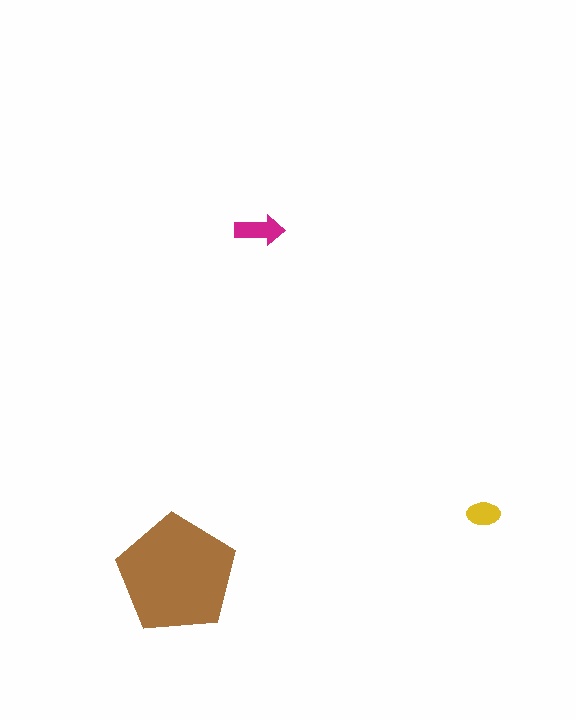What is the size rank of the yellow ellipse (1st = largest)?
3rd.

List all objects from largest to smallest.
The brown pentagon, the magenta arrow, the yellow ellipse.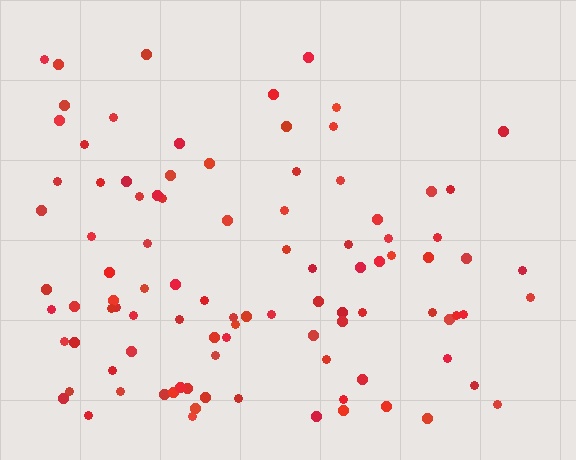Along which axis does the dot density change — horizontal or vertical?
Vertical.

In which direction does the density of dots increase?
From top to bottom, with the bottom side densest.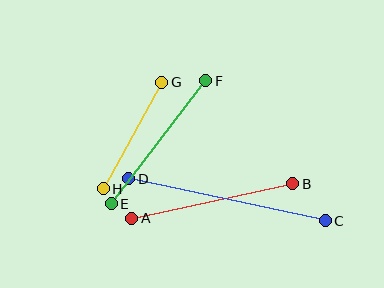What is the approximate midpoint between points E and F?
The midpoint is at approximately (158, 142) pixels.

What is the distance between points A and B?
The distance is approximately 165 pixels.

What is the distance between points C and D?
The distance is approximately 201 pixels.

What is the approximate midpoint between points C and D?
The midpoint is at approximately (227, 200) pixels.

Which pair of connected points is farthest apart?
Points C and D are farthest apart.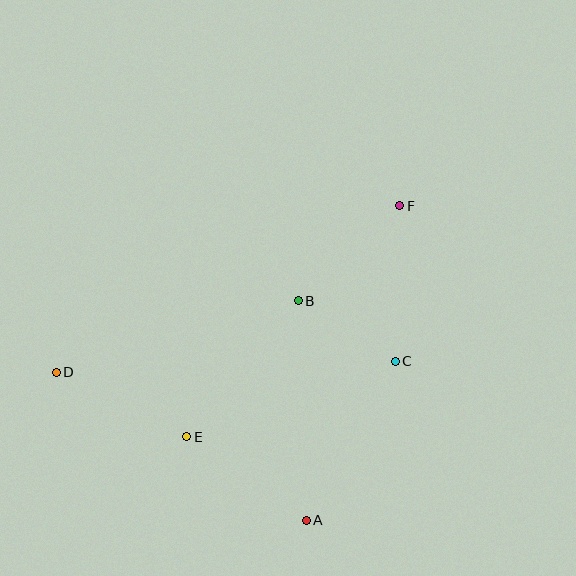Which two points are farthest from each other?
Points D and F are farthest from each other.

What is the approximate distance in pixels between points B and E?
The distance between B and E is approximately 176 pixels.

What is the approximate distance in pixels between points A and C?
The distance between A and C is approximately 183 pixels.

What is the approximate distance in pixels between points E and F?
The distance between E and F is approximately 314 pixels.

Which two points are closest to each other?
Points B and C are closest to each other.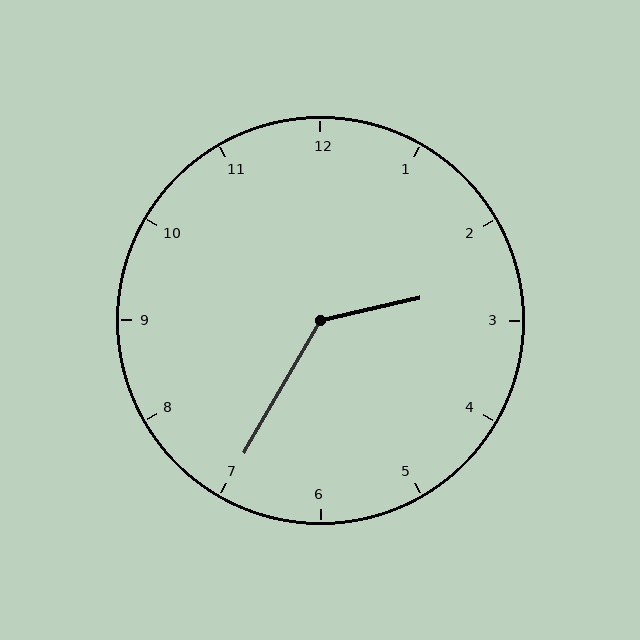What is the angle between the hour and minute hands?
Approximately 132 degrees.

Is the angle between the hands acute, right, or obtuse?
It is obtuse.